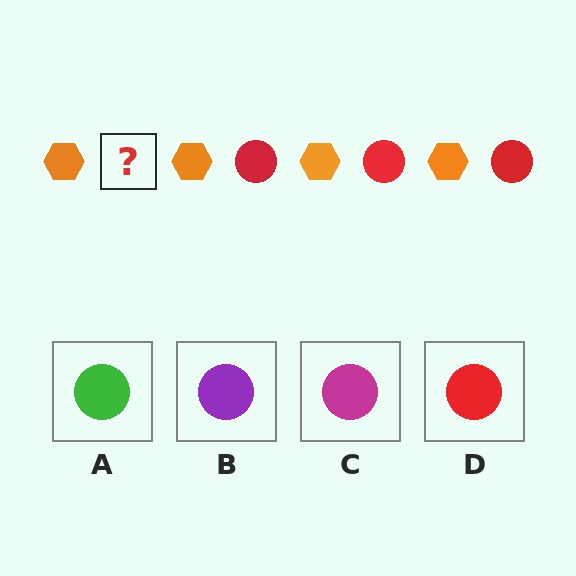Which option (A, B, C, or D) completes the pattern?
D.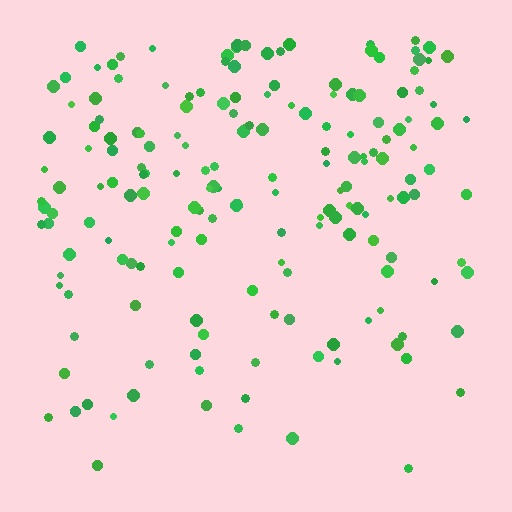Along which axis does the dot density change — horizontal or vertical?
Vertical.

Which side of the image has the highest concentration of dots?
The top.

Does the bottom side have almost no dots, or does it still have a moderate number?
Still a moderate number, just noticeably fewer than the top.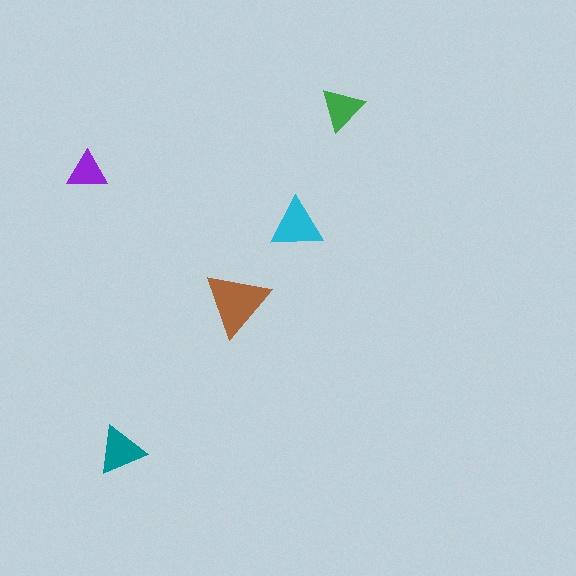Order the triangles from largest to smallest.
the brown one, the cyan one, the teal one, the green one, the purple one.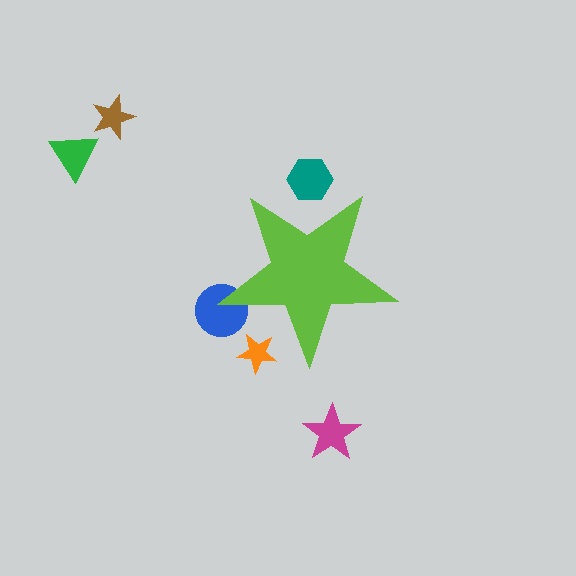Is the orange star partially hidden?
Yes, the orange star is partially hidden behind the lime star.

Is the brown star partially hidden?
No, the brown star is fully visible.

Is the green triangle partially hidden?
No, the green triangle is fully visible.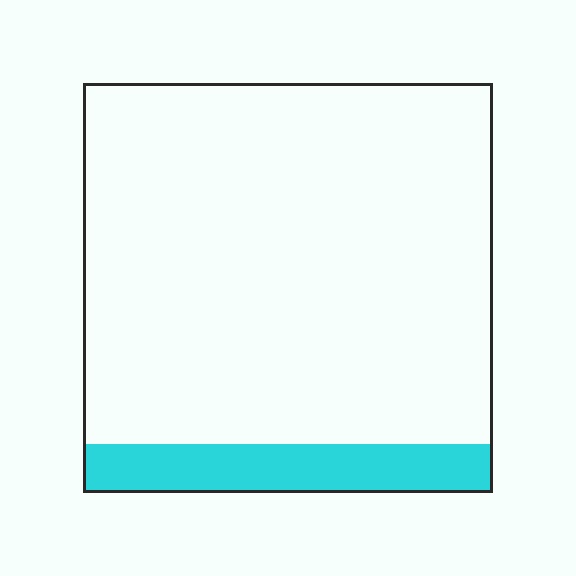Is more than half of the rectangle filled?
No.